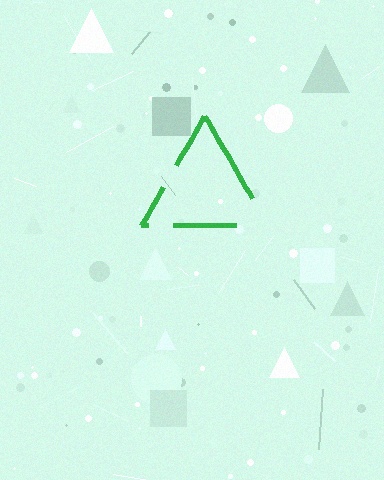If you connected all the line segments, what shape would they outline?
They would outline a triangle.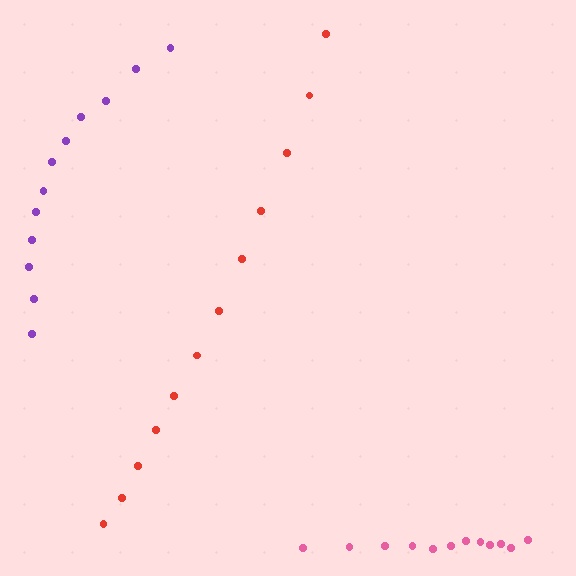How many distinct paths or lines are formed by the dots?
There are 3 distinct paths.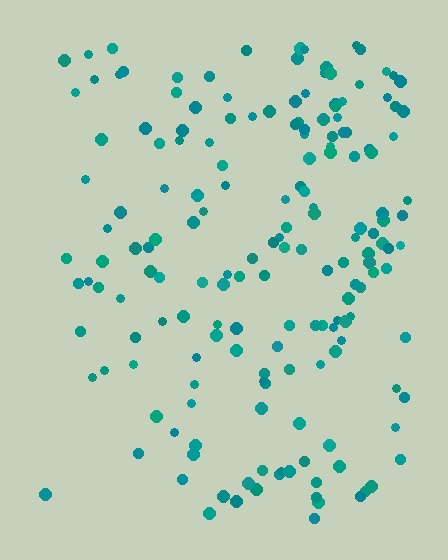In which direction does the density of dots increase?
From left to right, with the right side densest.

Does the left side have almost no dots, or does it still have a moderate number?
Still a moderate number, just noticeably fewer than the right.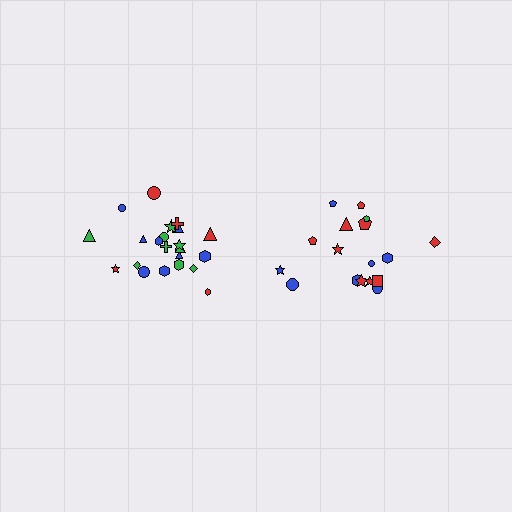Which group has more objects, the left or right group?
The left group.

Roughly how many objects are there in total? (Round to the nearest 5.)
Roughly 40 objects in total.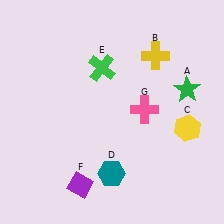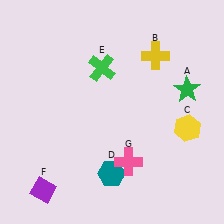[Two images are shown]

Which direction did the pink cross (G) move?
The pink cross (G) moved down.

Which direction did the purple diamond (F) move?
The purple diamond (F) moved left.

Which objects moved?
The objects that moved are: the purple diamond (F), the pink cross (G).